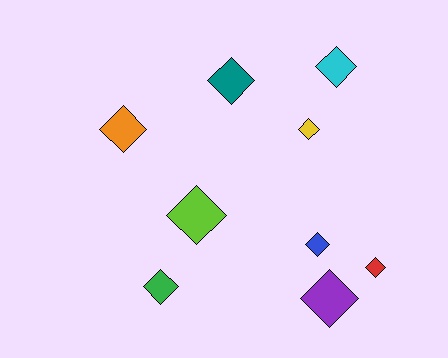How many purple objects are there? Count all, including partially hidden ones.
There is 1 purple object.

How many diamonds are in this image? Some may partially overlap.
There are 9 diamonds.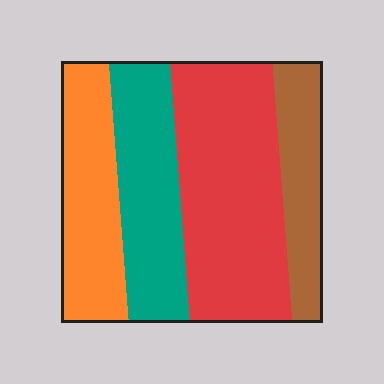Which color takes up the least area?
Brown, at roughly 15%.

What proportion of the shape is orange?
Orange takes up about one fifth (1/5) of the shape.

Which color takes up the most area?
Red, at roughly 40%.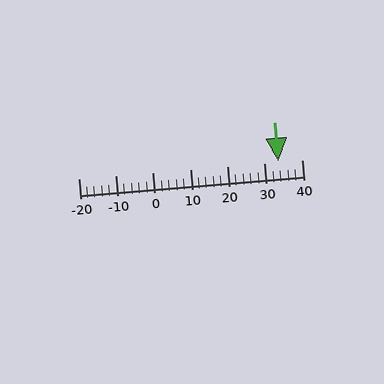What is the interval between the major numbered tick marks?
The major tick marks are spaced 10 units apart.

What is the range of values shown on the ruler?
The ruler shows values from -20 to 40.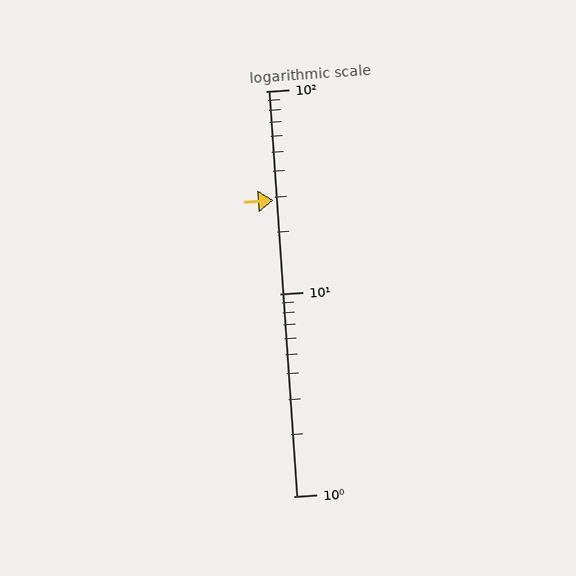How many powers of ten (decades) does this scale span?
The scale spans 2 decades, from 1 to 100.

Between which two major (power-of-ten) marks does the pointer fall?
The pointer is between 10 and 100.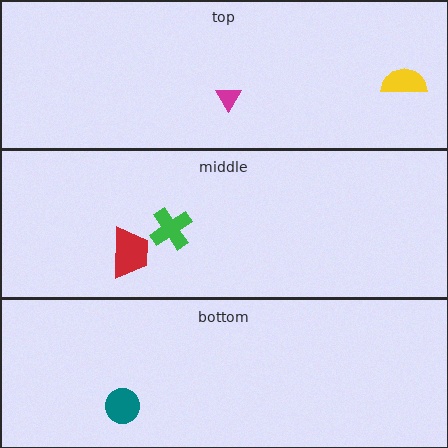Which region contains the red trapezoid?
The middle region.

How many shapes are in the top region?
2.